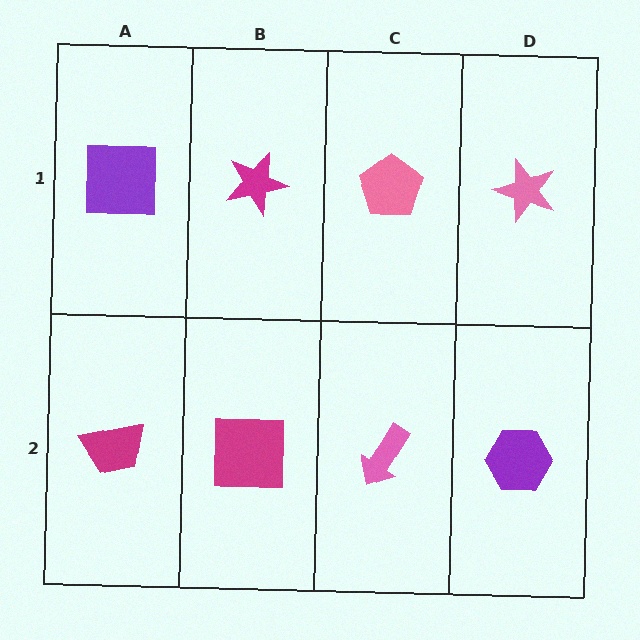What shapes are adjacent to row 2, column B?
A magenta star (row 1, column B), a magenta trapezoid (row 2, column A), a pink arrow (row 2, column C).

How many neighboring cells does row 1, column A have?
2.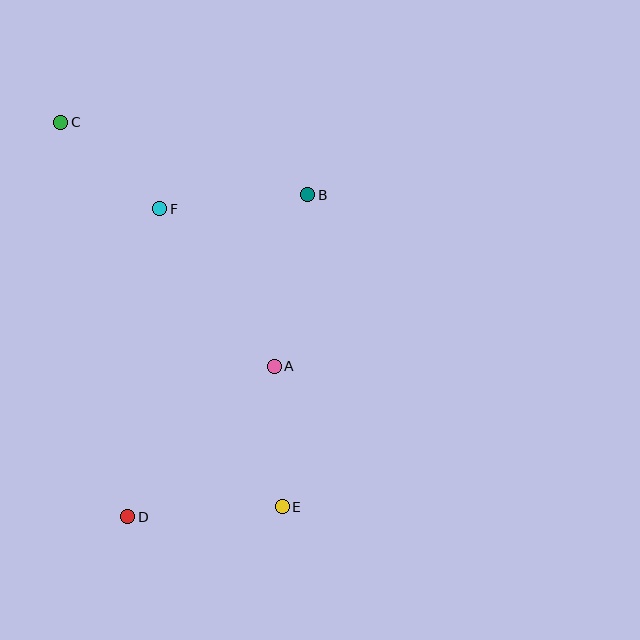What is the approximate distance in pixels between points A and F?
The distance between A and F is approximately 194 pixels.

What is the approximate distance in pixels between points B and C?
The distance between B and C is approximately 258 pixels.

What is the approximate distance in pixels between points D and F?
The distance between D and F is approximately 310 pixels.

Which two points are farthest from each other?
Points C and E are farthest from each other.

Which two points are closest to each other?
Points C and F are closest to each other.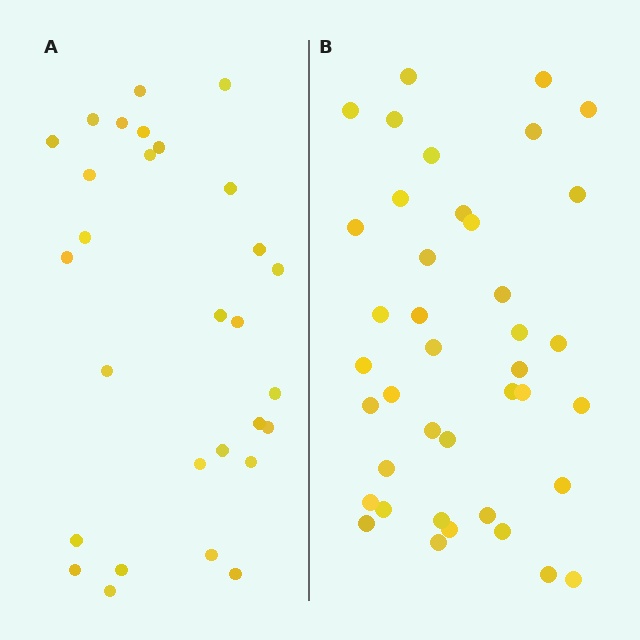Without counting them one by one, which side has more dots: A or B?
Region B (the right region) has more dots.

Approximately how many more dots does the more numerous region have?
Region B has roughly 12 or so more dots than region A.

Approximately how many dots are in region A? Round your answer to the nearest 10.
About 30 dots. (The exact count is 29, which rounds to 30.)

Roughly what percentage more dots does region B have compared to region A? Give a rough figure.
About 40% more.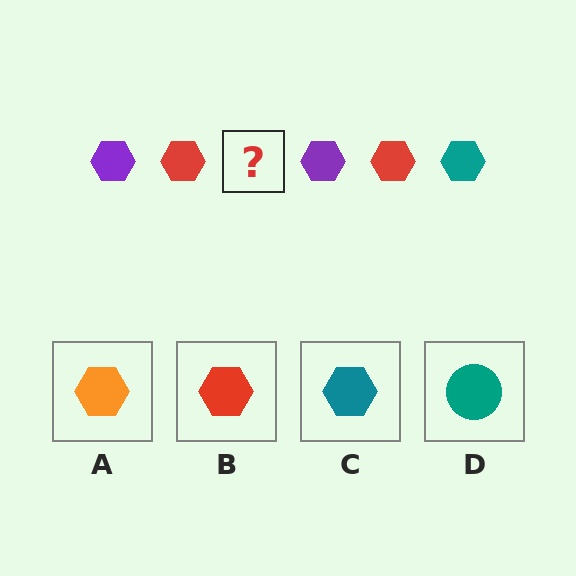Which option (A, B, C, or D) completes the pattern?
C.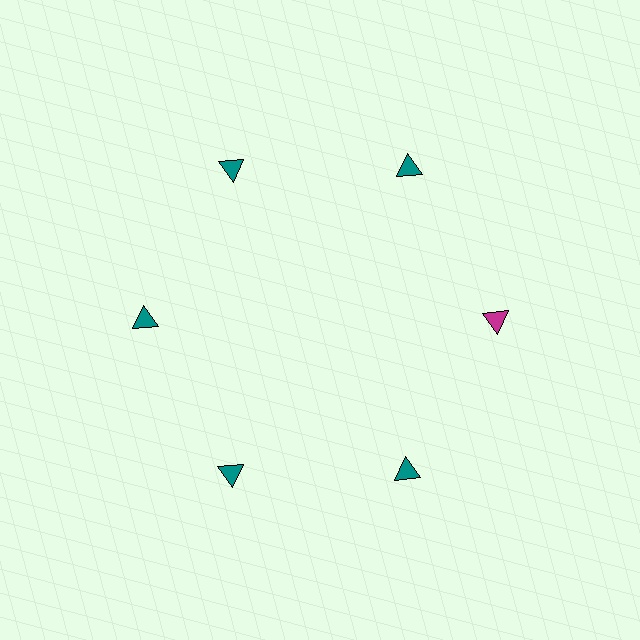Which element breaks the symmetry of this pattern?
The magenta triangle at roughly the 3 o'clock position breaks the symmetry. All other shapes are teal triangles.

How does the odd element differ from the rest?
It has a different color: magenta instead of teal.